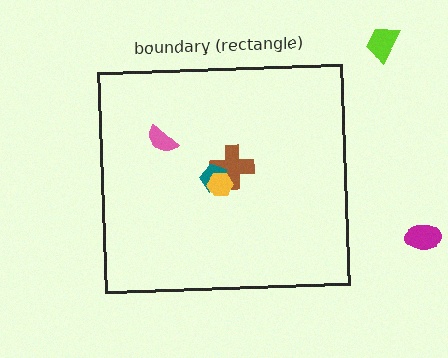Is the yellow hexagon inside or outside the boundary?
Inside.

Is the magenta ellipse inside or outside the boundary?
Outside.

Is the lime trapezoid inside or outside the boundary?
Outside.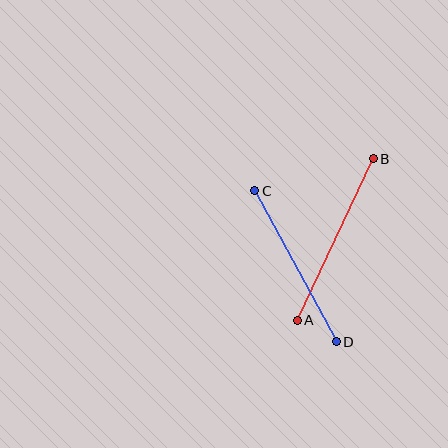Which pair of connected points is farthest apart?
Points A and B are farthest apart.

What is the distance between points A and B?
The distance is approximately 178 pixels.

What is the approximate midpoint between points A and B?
The midpoint is at approximately (335, 240) pixels.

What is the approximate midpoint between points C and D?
The midpoint is at approximately (295, 266) pixels.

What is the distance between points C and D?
The distance is approximately 171 pixels.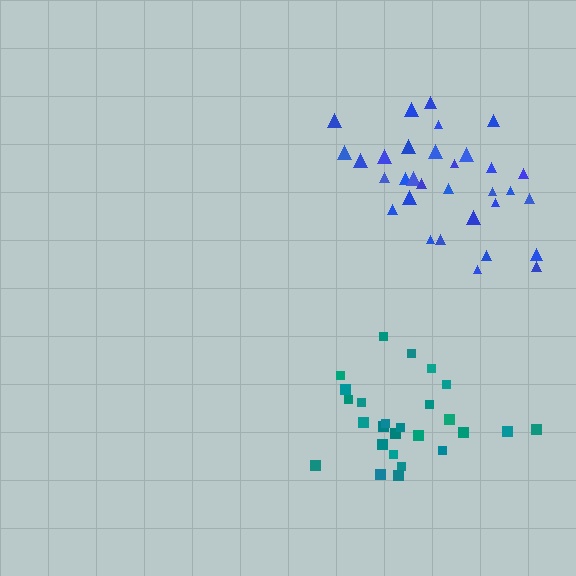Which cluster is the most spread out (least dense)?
Teal.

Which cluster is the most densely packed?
Blue.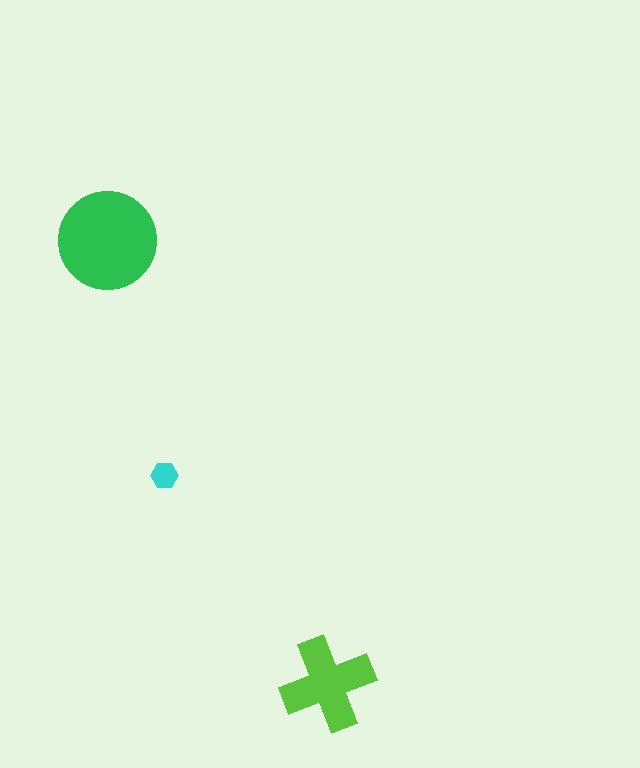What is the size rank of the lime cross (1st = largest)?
2nd.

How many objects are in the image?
There are 3 objects in the image.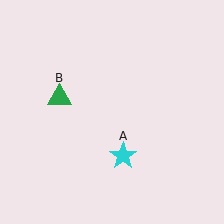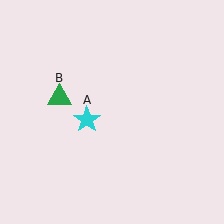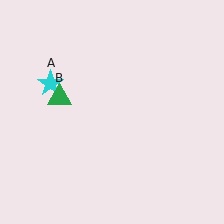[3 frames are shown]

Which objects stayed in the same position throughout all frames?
Green triangle (object B) remained stationary.